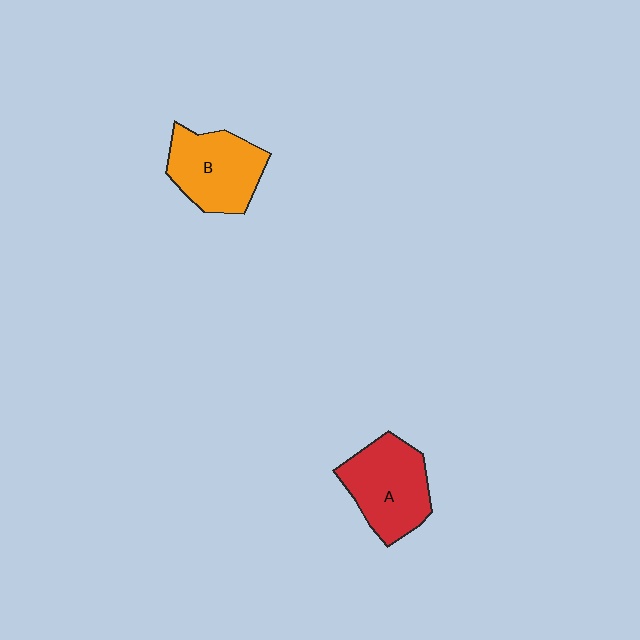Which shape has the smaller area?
Shape B (orange).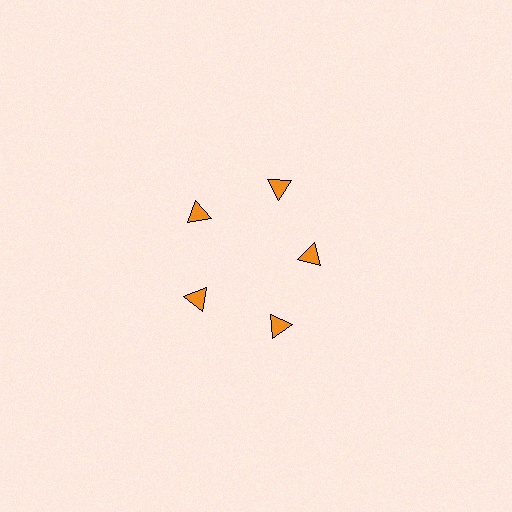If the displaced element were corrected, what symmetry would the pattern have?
It would have 5-fold rotational symmetry — the pattern would map onto itself every 72 degrees.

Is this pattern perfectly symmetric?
No. The 5 orange triangles are arranged in a ring, but one element near the 3 o'clock position is pulled inward toward the center, breaking the 5-fold rotational symmetry.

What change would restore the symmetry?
The symmetry would be restored by moving it outward, back onto the ring so that all 5 triangles sit at equal angles and equal distance from the center.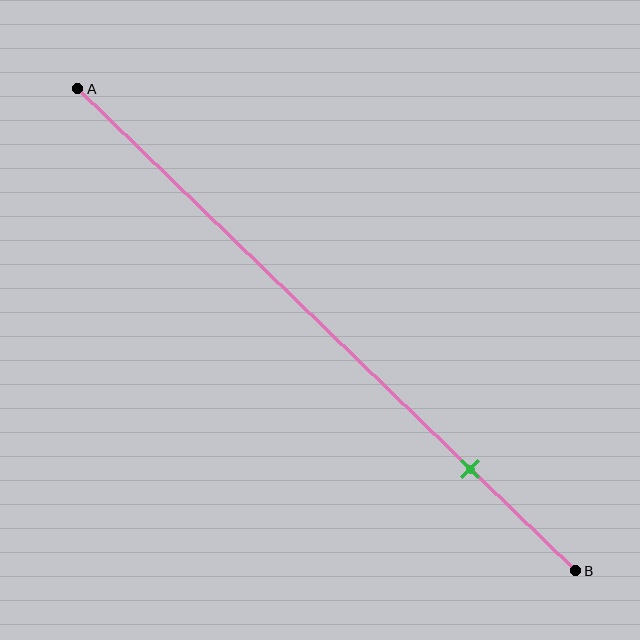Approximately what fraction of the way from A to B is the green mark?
The green mark is approximately 80% of the way from A to B.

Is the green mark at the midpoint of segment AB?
No, the mark is at about 80% from A, not at the 50% midpoint.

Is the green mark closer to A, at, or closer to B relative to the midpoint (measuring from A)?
The green mark is closer to point B than the midpoint of segment AB.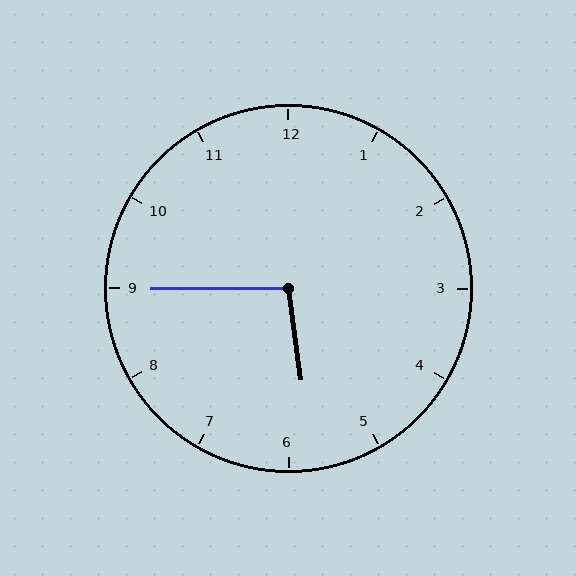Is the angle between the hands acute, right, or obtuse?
It is obtuse.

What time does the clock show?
5:45.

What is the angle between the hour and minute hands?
Approximately 98 degrees.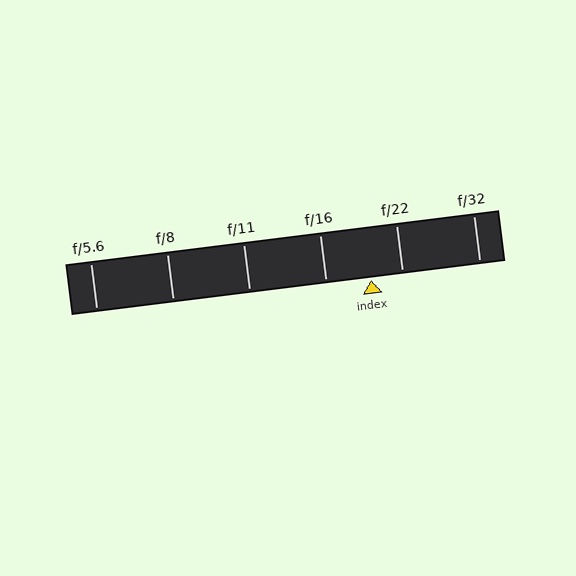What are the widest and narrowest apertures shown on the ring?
The widest aperture shown is f/5.6 and the narrowest is f/32.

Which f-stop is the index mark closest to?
The index mark is closest to f/22.